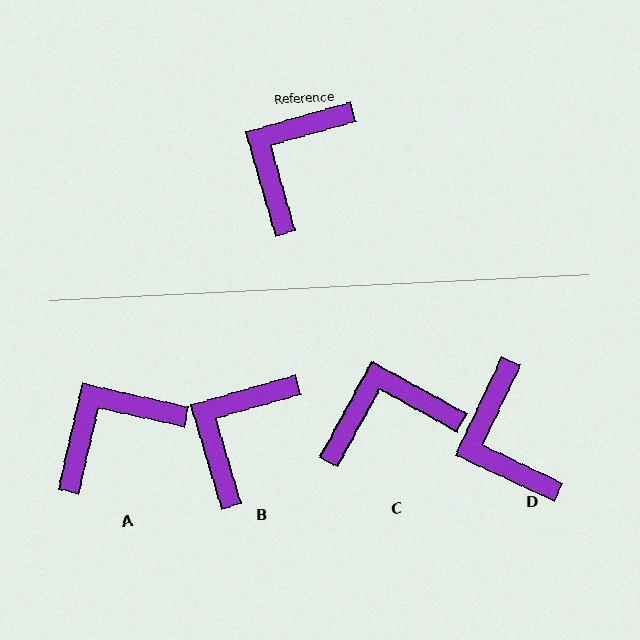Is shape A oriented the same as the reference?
No, it is off by about 29 degrees.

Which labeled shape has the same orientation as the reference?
B.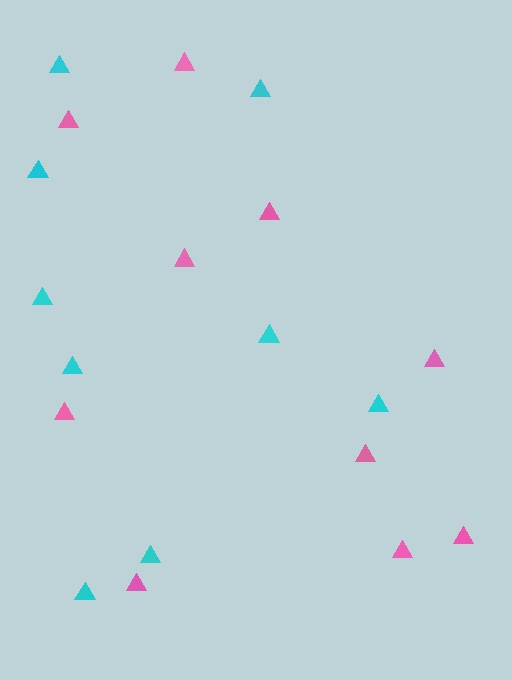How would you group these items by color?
There are 2 groups: one group of pink triangles (10) and one group of cyan triangles (9).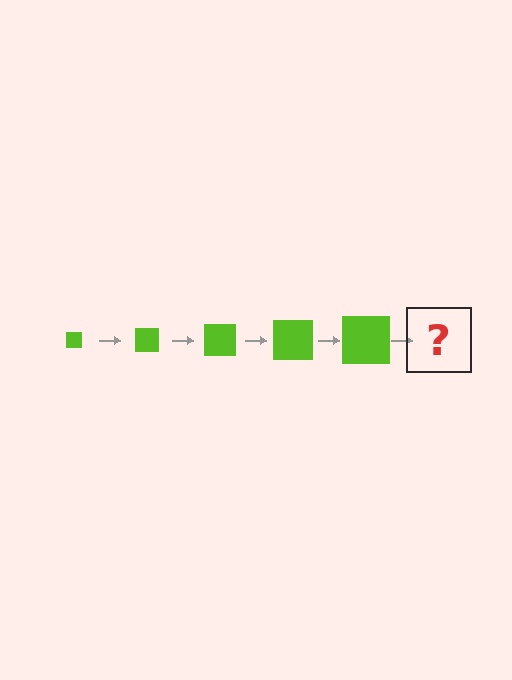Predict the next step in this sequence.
The next step is a lime square, larger than the previous one.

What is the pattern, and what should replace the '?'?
The pattern is that the square gets progressively larger each step. The '?' should be a lime square, larger than the previous one.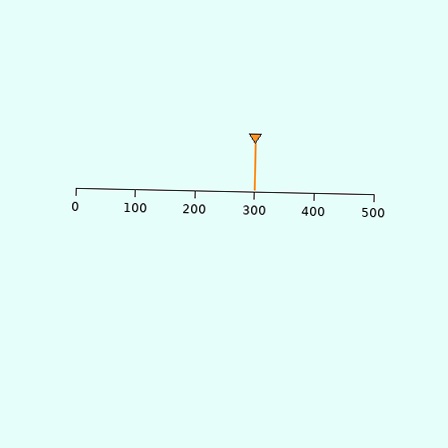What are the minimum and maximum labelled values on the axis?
The axis runs from 0 to 500.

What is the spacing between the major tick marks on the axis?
The major ticks are spaced 100 apart.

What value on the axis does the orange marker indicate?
The marker indicates approximately 300.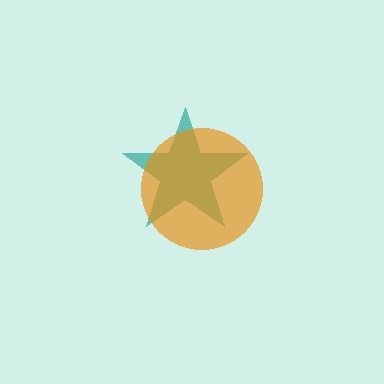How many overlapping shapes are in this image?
There are 2 overlapping shapes in the image.